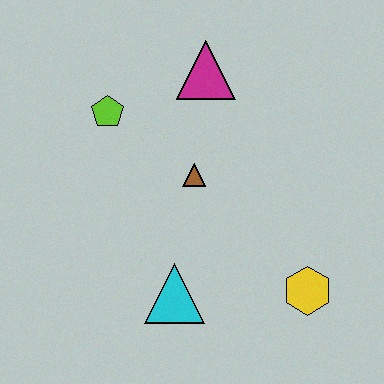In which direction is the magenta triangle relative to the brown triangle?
The magenta triangle is above the brown triangle.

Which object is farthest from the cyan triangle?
The magenta triangle is farthest from the cyan triangle.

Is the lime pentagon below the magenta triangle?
Yes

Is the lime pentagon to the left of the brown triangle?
Yes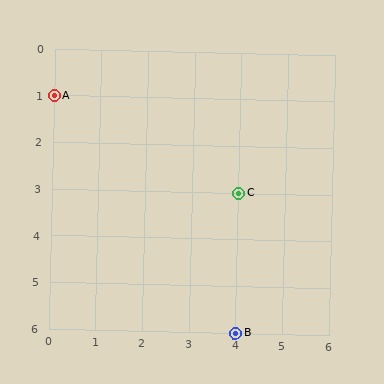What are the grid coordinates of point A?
Point A is at grid coordinates (0, 1).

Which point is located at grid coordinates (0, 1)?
Point A is at (0, 1).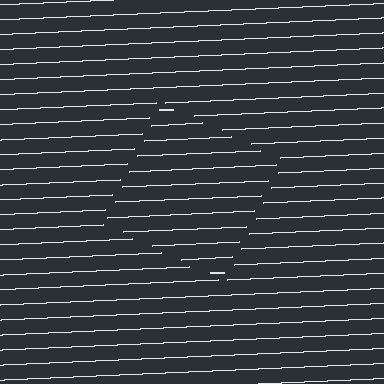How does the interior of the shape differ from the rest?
The interior of the shape contains the same grating, shifted by half a period — the contour is defined by the phase discontinuity where line-ends from the inner and outer gratings abut.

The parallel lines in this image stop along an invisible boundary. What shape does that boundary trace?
An illusory square. The interior of the shape contains the same grating, shifted by half a period — the contour is defined by the phase discontinuity where line-ends from the inner and outer gratings abut.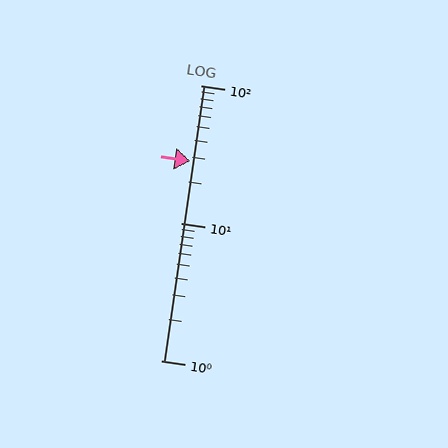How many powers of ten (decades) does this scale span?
The scale spans 2 decades, from 1 to 100.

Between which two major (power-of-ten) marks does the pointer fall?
The pointer is between 10 and 100.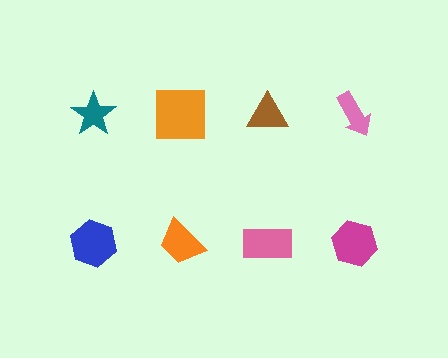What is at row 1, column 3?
A brown triangle.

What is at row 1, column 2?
An orange square.